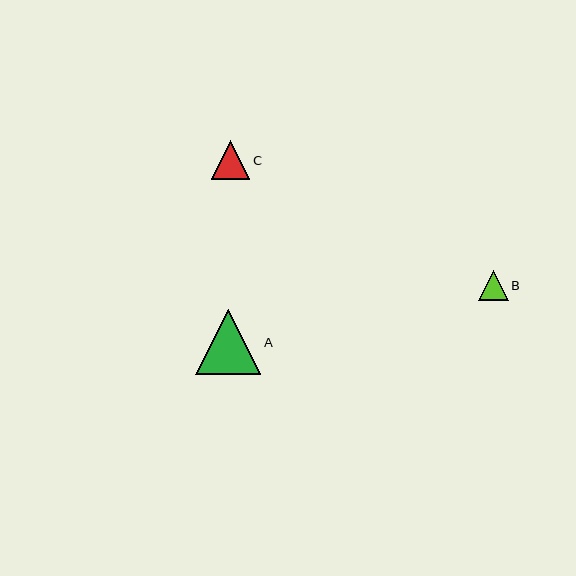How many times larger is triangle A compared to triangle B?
Triangle A is approximately 2.2 times the size of triangle B.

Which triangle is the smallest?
Triangle B is the smallest with a size of approximately 30 pixels.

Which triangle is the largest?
Triangle A is the largest with a size of approximately 65 pixels.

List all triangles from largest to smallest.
From largest to smallest: A, C, B.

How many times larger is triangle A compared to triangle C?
Triangle A is approximately 1.7 times the size of triangle C.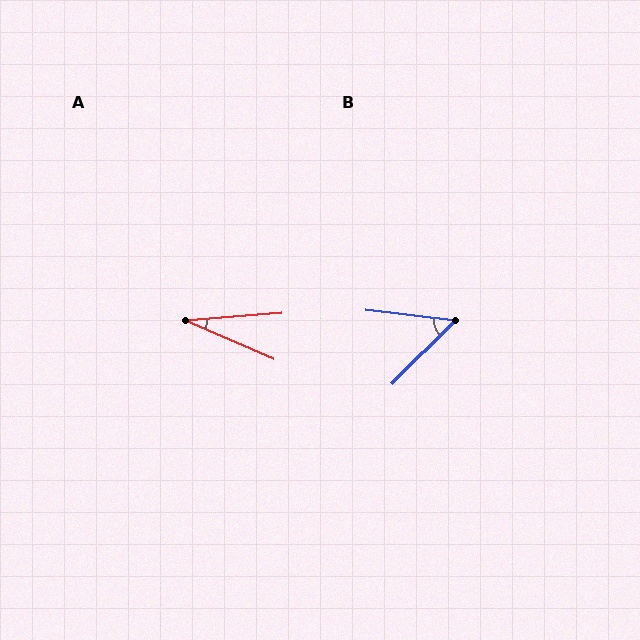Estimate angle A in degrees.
Approximately 28 degrees.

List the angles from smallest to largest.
A (28°), B (52°).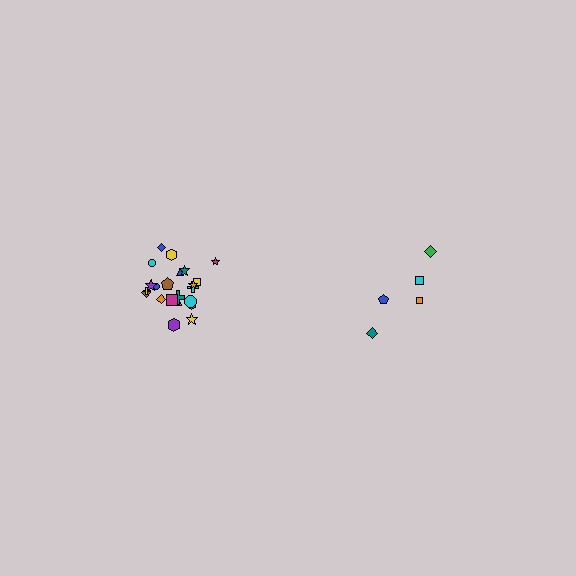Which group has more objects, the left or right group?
The left group.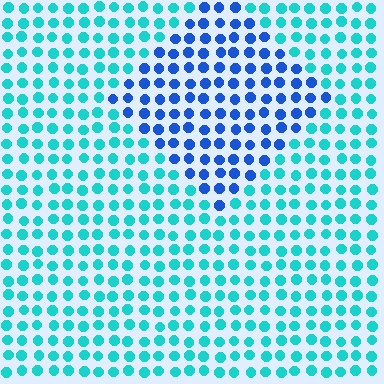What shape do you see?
I see a diamond.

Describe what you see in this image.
The image is filled with small cyan elements in a uniform arrangement. A diamond-shaped region is visible where the elements are tinted to a slightly different hue, forming a subtle color boundary.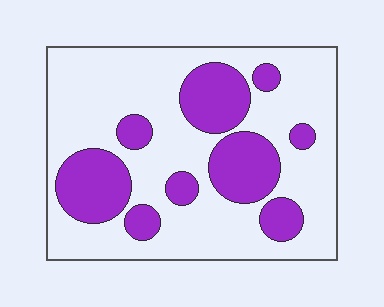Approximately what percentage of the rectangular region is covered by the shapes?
Approximately 30%.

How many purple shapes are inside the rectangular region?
9.